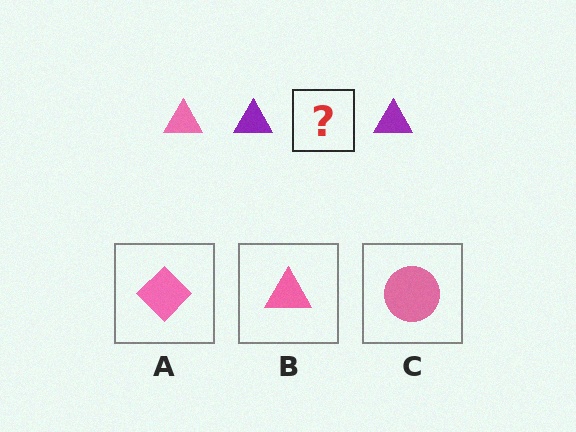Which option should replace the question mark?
Option B.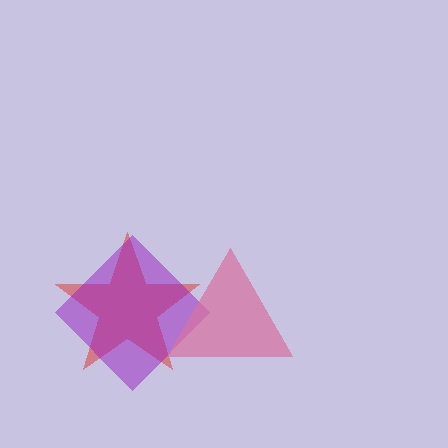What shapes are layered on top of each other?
The layered shapes are: a red star, a purple diamond, a pink triangle.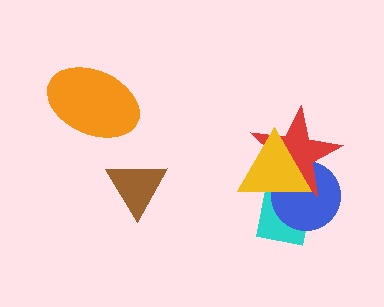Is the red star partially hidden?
Yes, it is partially covered by another shape.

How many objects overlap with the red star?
3 objects overlap with the red star.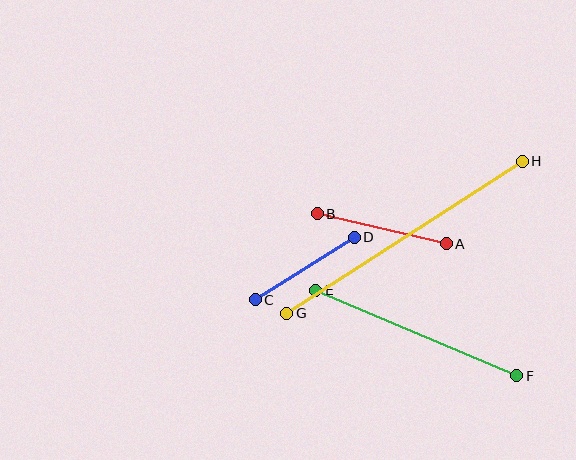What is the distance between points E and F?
The distance is approximately 219 pixels.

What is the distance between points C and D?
The distance is approximately 117 pixels.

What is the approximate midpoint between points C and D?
The midpoint is at approximately (305, 269) pixels.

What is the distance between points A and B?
The distance is approximately 132 pixels.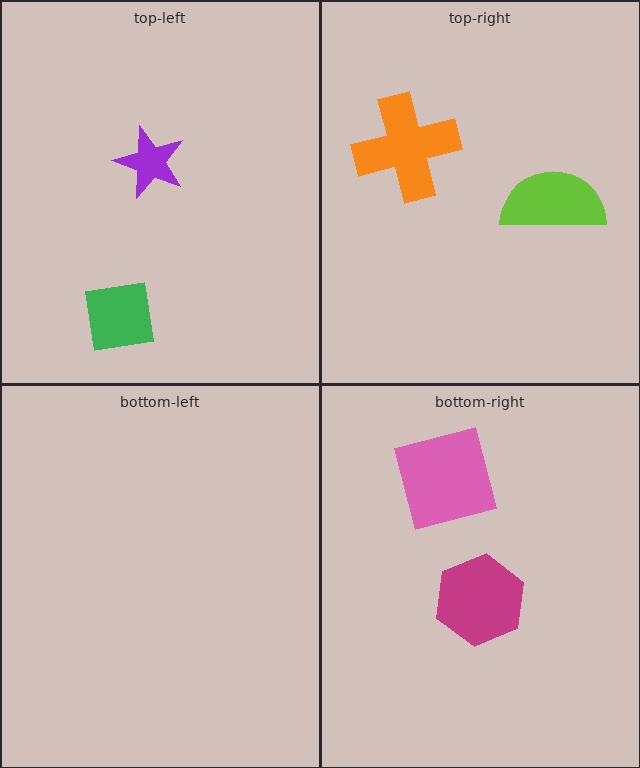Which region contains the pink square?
The bottom-right region.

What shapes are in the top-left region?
The green square, the purple star.